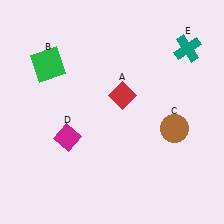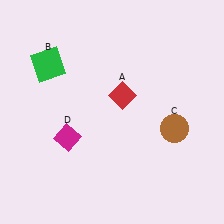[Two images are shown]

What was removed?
The teal cross (E) was removed in Image 2.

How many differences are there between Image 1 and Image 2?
There is 1 difference between the two images.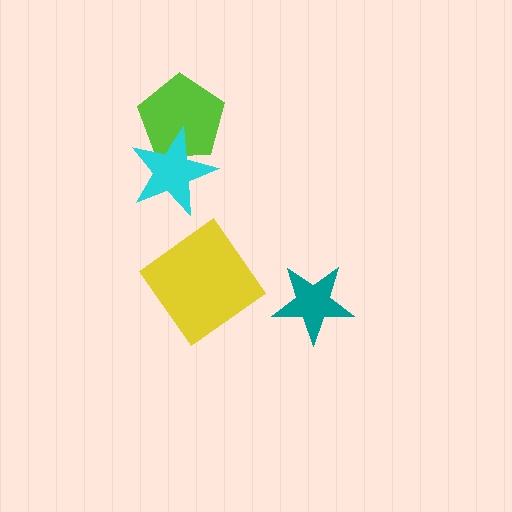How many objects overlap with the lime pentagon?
1 object overlaps with the lime pentagon.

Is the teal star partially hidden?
No, no other shape covers it.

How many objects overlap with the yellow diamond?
0 objects overlap with the yellow diamond.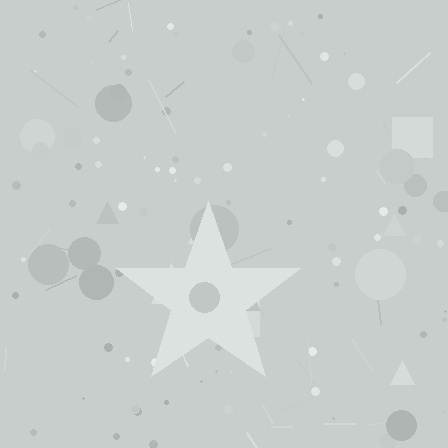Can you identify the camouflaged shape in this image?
The camouflaged shape is a star.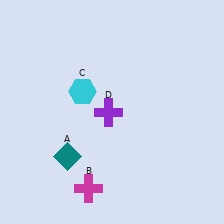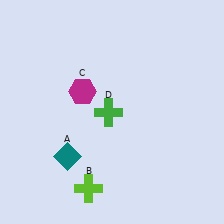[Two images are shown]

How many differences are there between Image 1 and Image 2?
There are 3 differences between the two images.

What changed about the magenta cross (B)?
In Image 1, B is magenta. In Image 2, it changed to lime.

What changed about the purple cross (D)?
In Image 1, D is purple. In Image 2, it changed to green.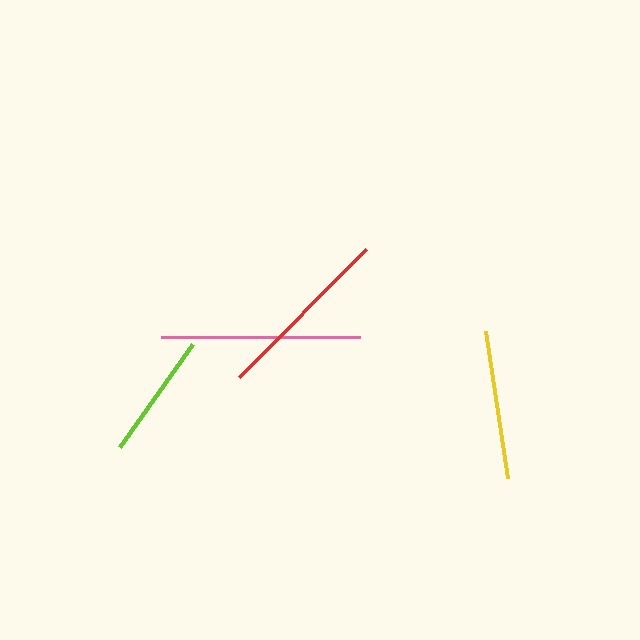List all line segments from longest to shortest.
From longest to shortest: pink, red, yellow, lime.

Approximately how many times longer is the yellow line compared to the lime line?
The yellow line is approximately 1.2 times the length of the lime line.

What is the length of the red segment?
The red segment is approximately 180 pixels long.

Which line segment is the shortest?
The lime line is the shortest at approximately 126 pixels.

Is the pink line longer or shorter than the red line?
The pink line is longer than the red line.